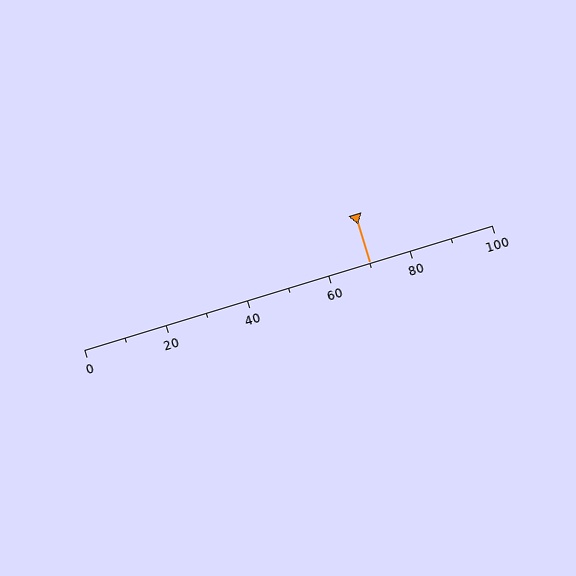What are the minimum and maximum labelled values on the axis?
The axis runs from 0 to 100.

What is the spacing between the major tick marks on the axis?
The major ticks are spaced 20 apart.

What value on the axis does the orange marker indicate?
The marker indicates approximately 70.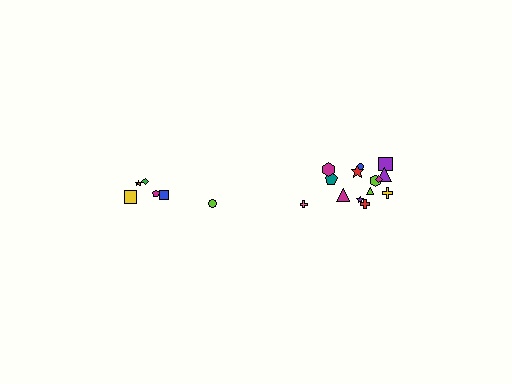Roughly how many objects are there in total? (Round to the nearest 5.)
Roughly 20 objects in total.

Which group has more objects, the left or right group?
The right group.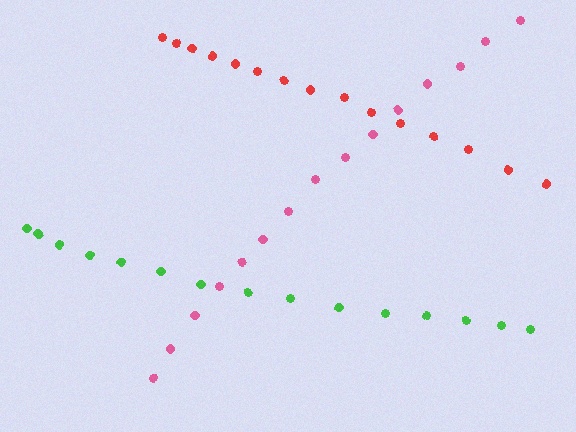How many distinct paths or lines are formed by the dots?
There are 3 distinct paths.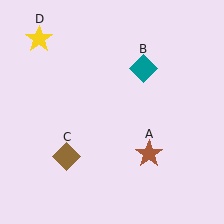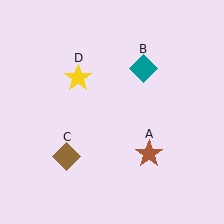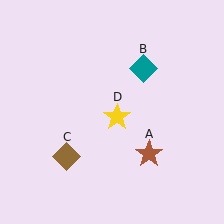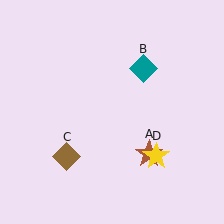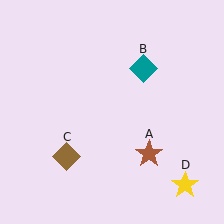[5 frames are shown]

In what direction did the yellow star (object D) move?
The yellow star (object D) moved down and to the right.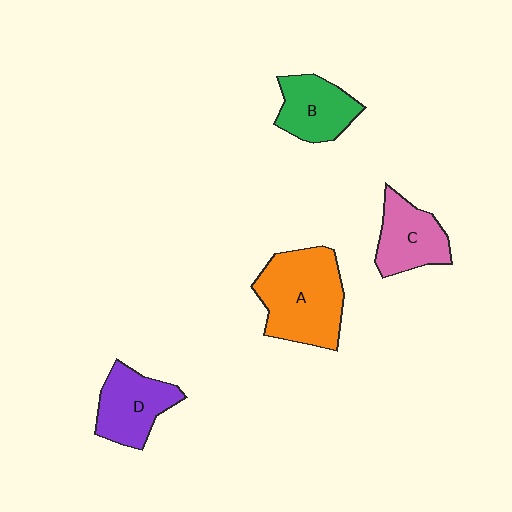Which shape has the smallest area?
Shape B (green).